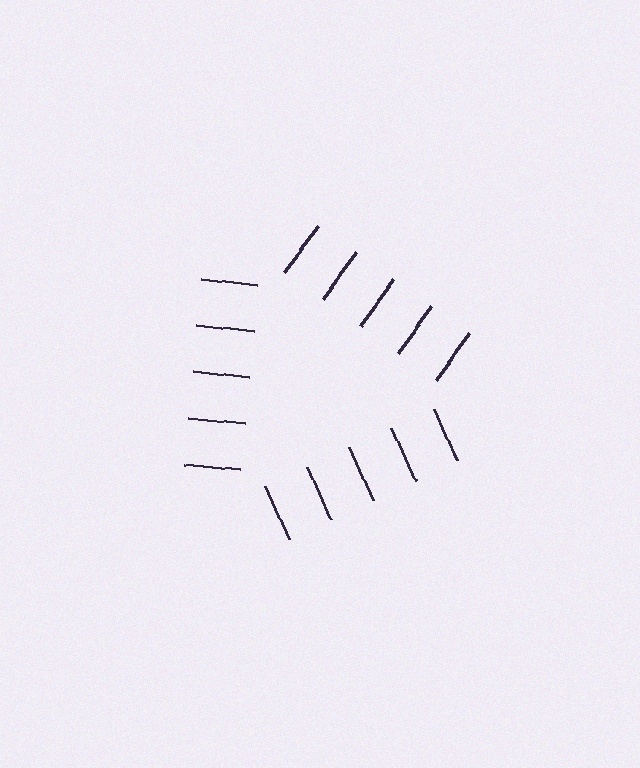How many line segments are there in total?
15 — 5 along each of the 3 edges.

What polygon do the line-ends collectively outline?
An illusory triangle — the line segments terminate on its edges but no continuous stroke is drawn.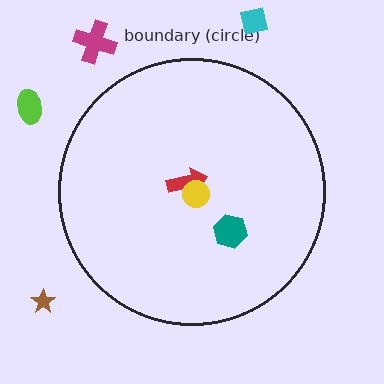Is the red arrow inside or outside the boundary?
Inside.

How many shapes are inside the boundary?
3 inside, 4 outside.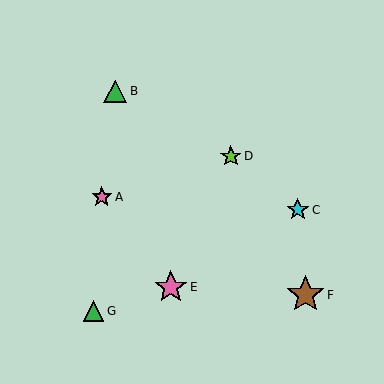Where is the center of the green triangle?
The center of the green triangle is at (115, 91).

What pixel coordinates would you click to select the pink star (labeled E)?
Click at (171, 287) to select the pink star E.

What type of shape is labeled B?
Shape B is a green triangle.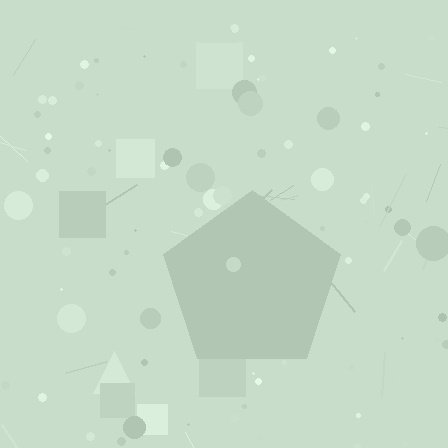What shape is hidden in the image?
A pentagon is hidden in the image.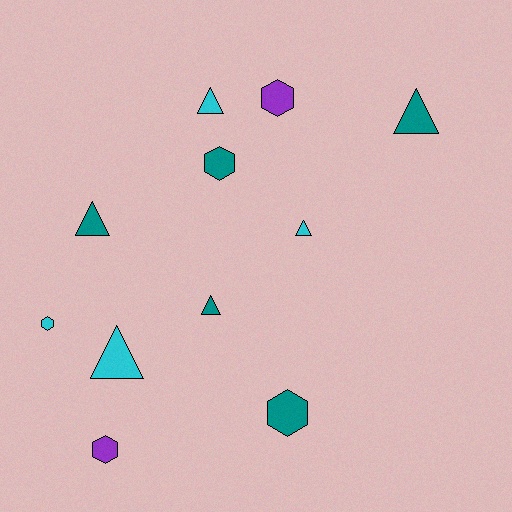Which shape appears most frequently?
Triangle, with 6 objects.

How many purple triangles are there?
There are no purple triangles.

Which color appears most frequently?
Teal, with 5 objects.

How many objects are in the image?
There are 11 objects.